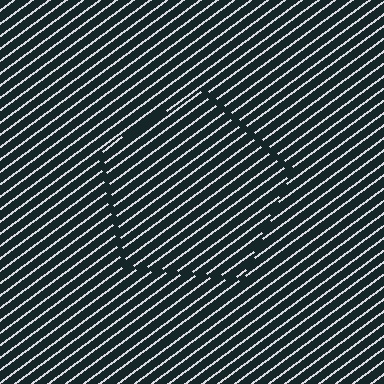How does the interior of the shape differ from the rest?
The interior of the shape contains the same grating, shifted by half a period — the contour is defined by the phase discontinuity where line-ends from the inner and outer gratings abut.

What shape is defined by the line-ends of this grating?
An illusory pentagon. The interior of the shape contains the same grating, shifted by half a period — the contour is defined by the phase discontinuity where line-ends from the inner and outer gratings abut.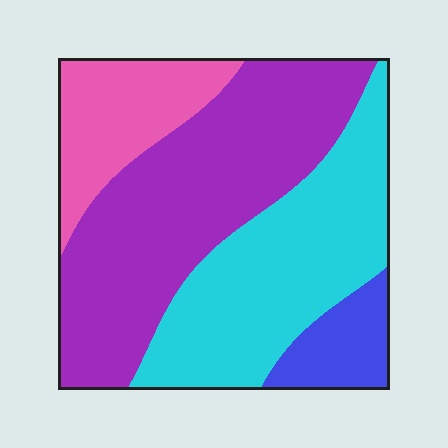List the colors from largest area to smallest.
From largest to smallest: purple, cyan, pink, blue.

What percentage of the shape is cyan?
Cyan covers 33% of the shape.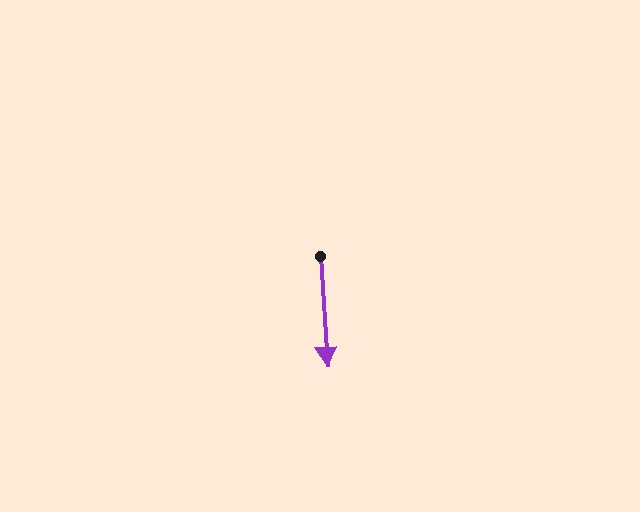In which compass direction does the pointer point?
South.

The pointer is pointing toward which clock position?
Roughly 6 o'clock.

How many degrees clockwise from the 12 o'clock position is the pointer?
Approximately 176 degrees.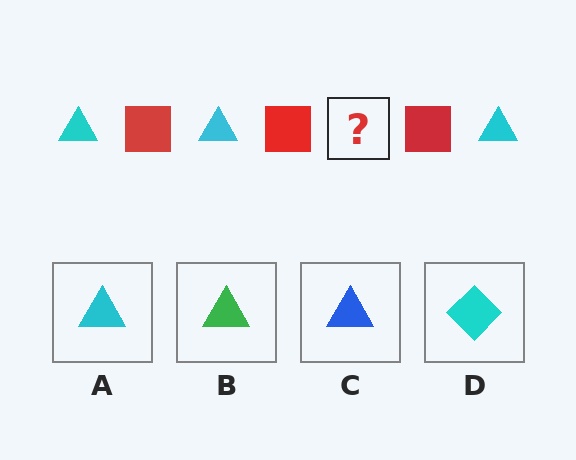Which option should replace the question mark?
Option A.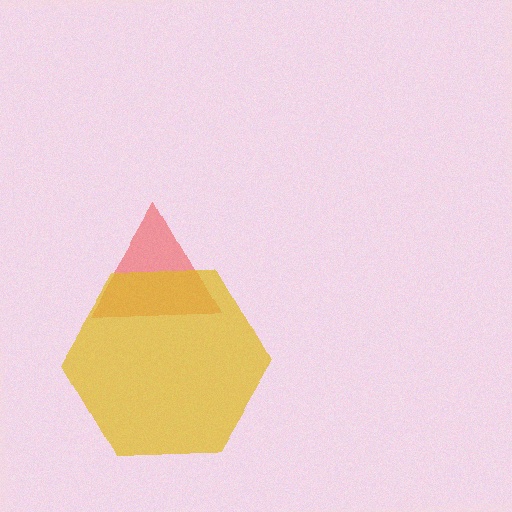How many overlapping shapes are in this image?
There are 2 overlapping shapes in the image.